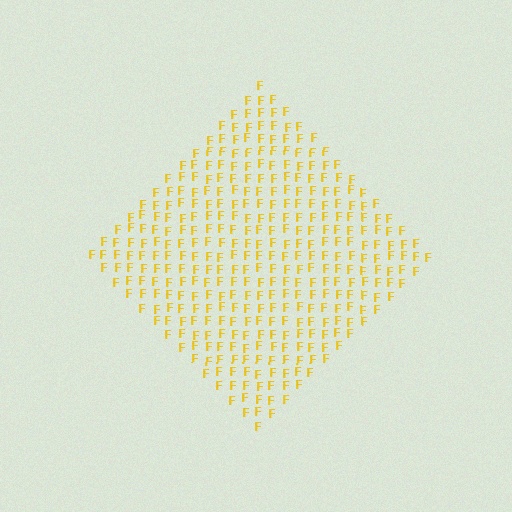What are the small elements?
The small elements are letter F's.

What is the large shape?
The large shape is a diamond.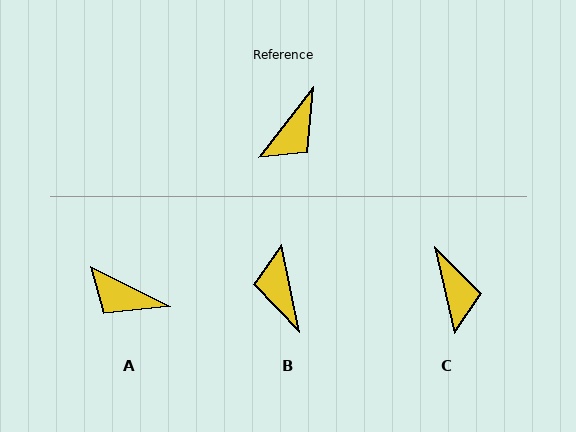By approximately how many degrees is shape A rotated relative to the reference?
Approximately 79 degrees clockwise.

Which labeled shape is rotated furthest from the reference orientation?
B, about 131 degrees away.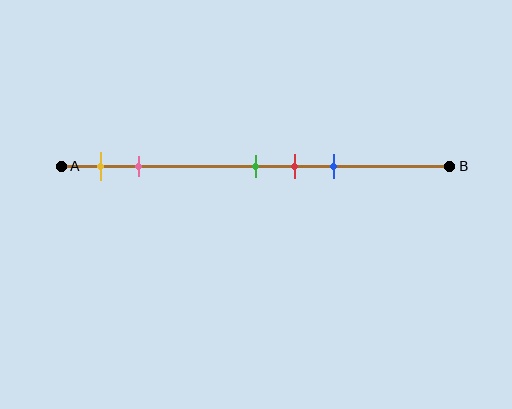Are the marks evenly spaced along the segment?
No, the marks are not evenly spaced.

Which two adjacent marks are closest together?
The green and red marks are the closest adjacent pair.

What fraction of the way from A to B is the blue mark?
The blue mark is approximately 70% (0.7) of the way from A to B.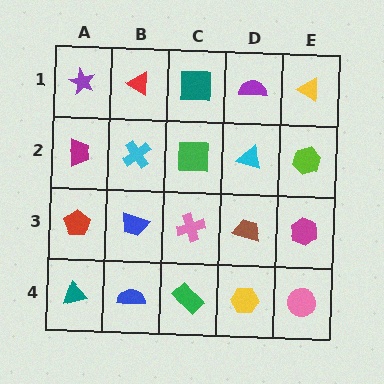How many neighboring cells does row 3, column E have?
3.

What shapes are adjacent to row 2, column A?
A purple star (row 1, column A), a red pentagon (row 3, column A), a cyan cross (row 2, column B).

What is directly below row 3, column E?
A pink circle.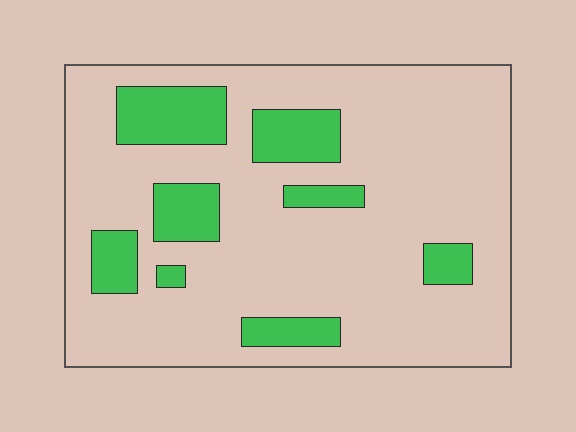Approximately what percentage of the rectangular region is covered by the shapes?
Approximately 20%.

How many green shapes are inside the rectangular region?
8.